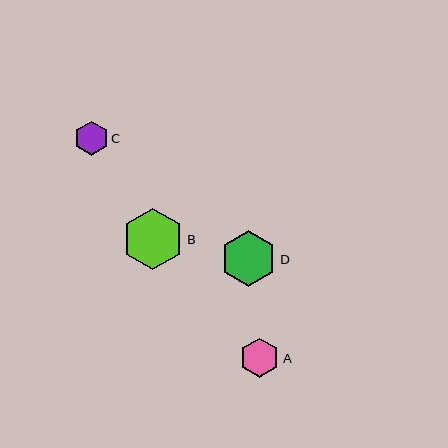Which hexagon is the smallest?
Hexagon C is the smallest with a size of approximately 34 pixels.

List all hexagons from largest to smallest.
From largest to smallest: B, D, A, C.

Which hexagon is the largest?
Hexagon B is the largest with a size of approximately 61 pixels.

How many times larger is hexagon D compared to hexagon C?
Hexagon D is approximately 1.6 times the size of hexagon C.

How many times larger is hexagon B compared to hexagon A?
Hexagon B is approximately 1.6 times the size of hexagon A.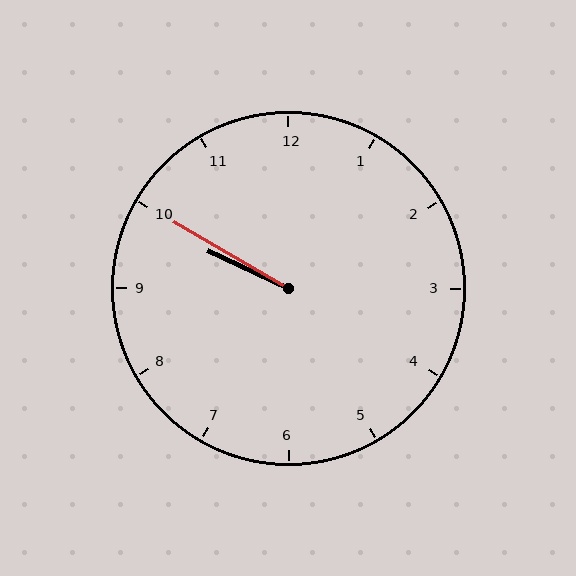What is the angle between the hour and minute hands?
Approximately 5 degrees.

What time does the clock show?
9:50.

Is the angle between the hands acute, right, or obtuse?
It is acute.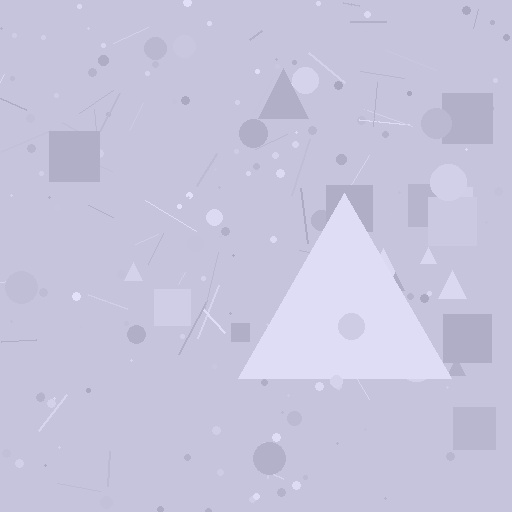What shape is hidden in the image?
A triangle is hidden in the image.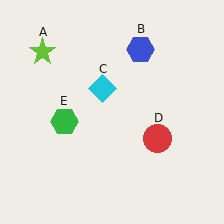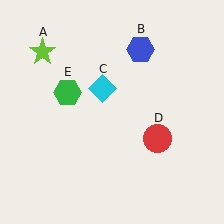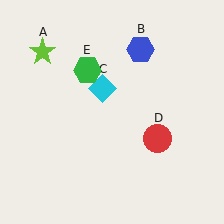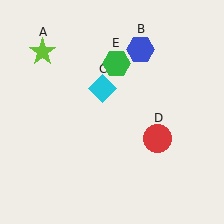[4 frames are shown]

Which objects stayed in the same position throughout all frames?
Lime star (object A) and blue hexagon (object B) and cyan diamond (object C) and red circle (object D) remained stationary.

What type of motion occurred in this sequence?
The green hexagon (object E) rotated clockwise around the center of the scene.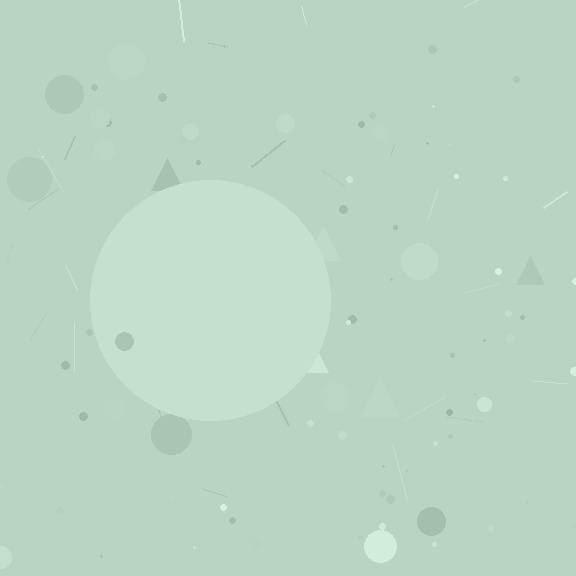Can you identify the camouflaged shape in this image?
The camouflaged shape is a circle.